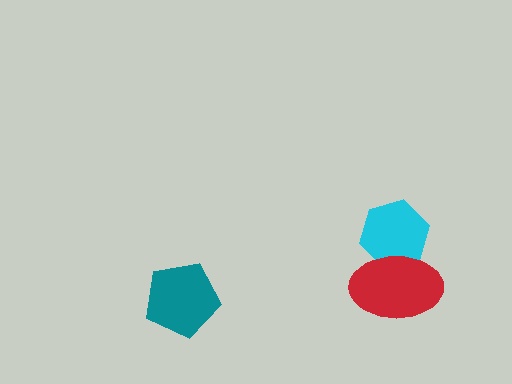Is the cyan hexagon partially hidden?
Yes, it is partially covered by another shape.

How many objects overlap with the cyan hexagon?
1 object overlaps with the cyan hexagon.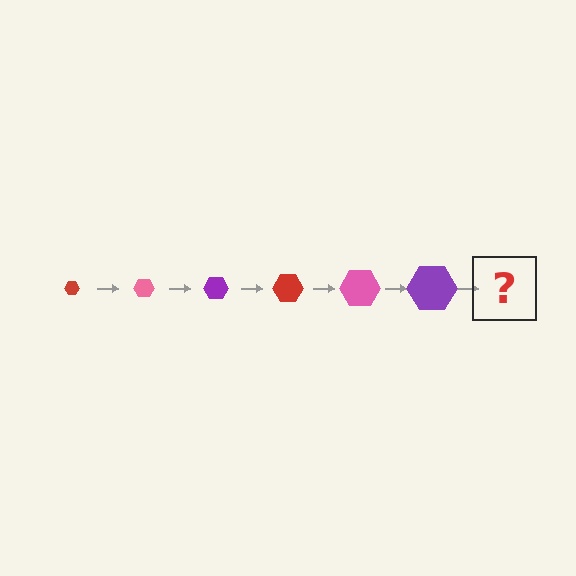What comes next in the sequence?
The next element should be a red hexagon, larger than the previous one.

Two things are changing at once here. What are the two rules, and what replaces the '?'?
The two rules are that the hexagon grows larger each step and the color cycles through red, pink, and purple. The '?' should be a red hexagon, larger than the previous one.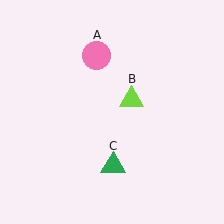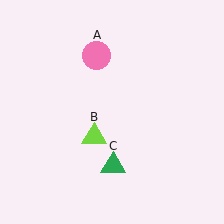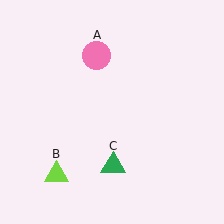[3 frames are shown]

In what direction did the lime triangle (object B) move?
The lime triangle (object B) moved down and to the left.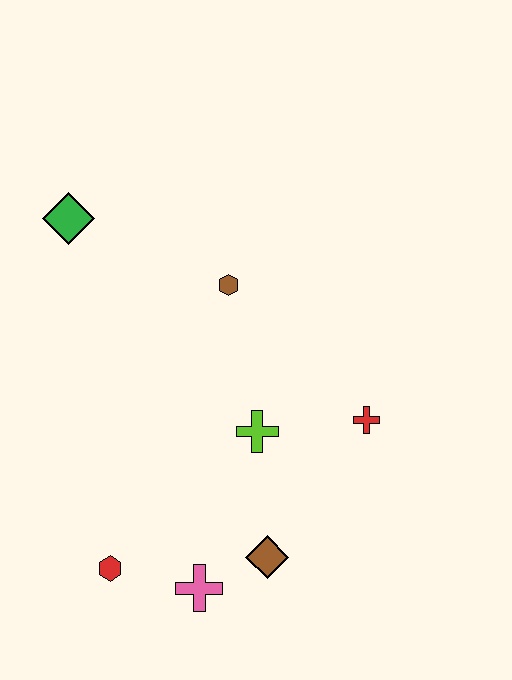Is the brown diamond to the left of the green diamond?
No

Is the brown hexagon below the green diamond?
Yes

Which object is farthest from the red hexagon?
The green diamond is farthest from the red hexagon.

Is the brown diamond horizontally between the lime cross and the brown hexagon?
No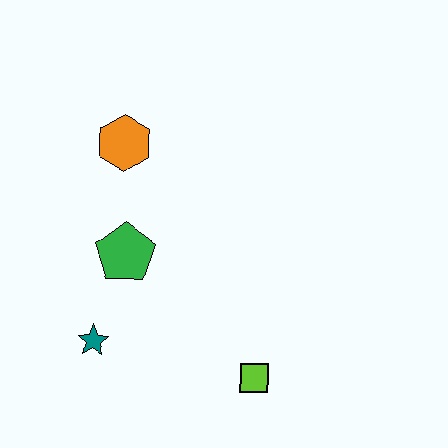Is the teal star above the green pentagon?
No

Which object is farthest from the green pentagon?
The lime square is farthest from the green pentagon.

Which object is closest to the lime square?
The teal star is closest to the lime square.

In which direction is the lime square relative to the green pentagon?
The lime square is to the right of the green pentagon.